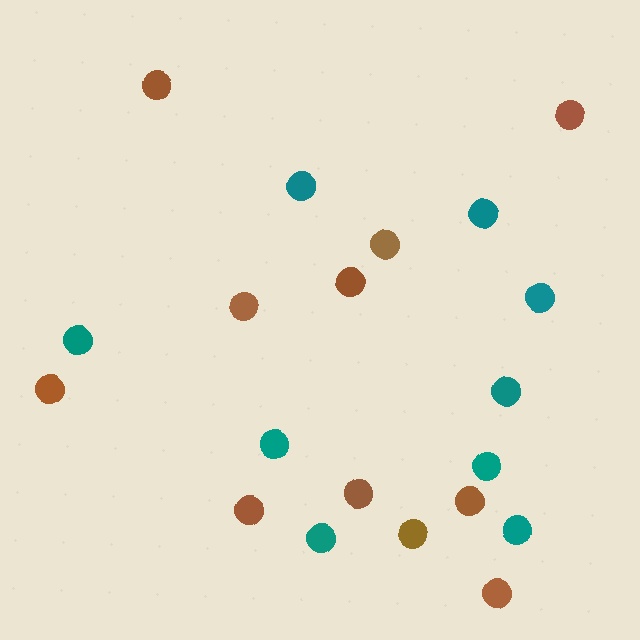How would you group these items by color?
There are 2 groups: one group of brown circles (11) and one group of teal circles (9).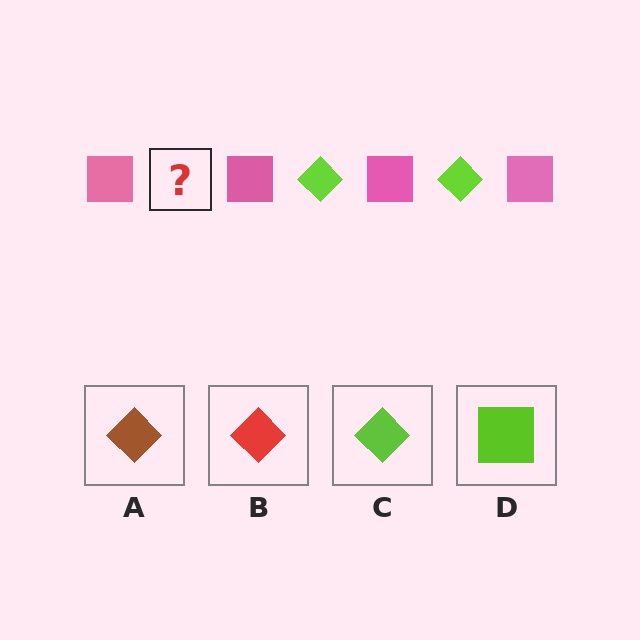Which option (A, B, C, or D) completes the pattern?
C.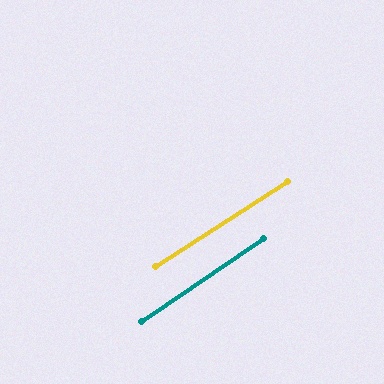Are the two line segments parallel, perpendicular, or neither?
Parallel — their directions differ by only 1.6°.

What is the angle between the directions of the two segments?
Approximately 2 degrees.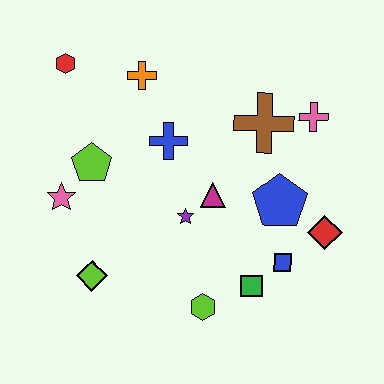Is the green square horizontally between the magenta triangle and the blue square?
Yes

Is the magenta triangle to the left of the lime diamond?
No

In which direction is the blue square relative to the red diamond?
The blue square is to the left of the red diamond.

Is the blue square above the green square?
Yes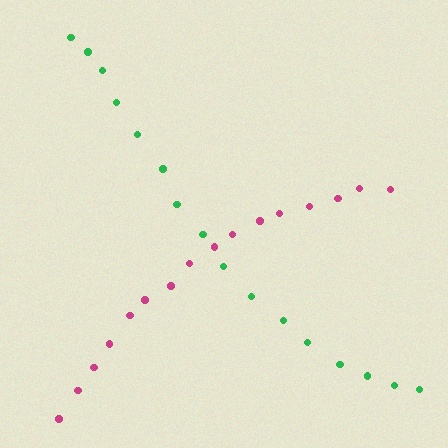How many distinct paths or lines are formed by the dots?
There are 2 distinct paths.